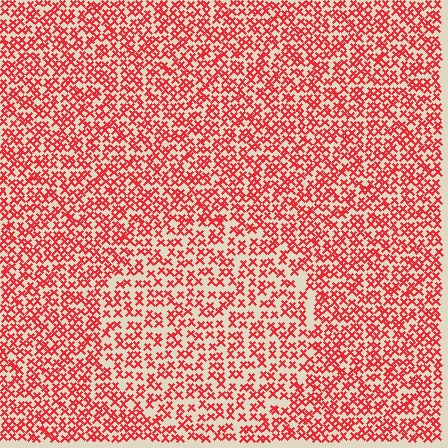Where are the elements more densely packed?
The elements are more densely packed outside the circle boundary.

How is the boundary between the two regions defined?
The boundary is defined by a change in element density (approximately 1.5x ratio). All elements are the same color, size, and shape.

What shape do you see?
I see a circle.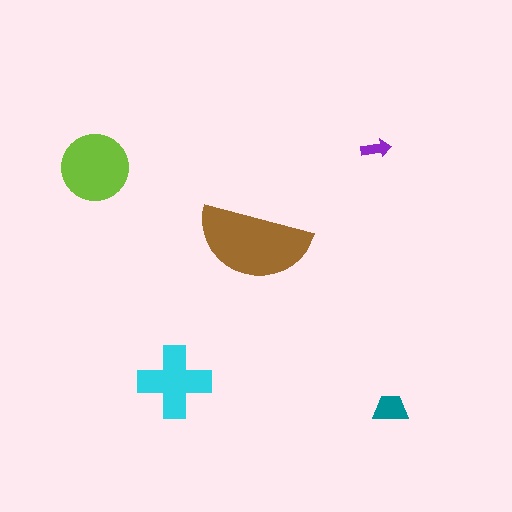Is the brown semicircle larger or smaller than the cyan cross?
Larger.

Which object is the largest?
The brown semicircle.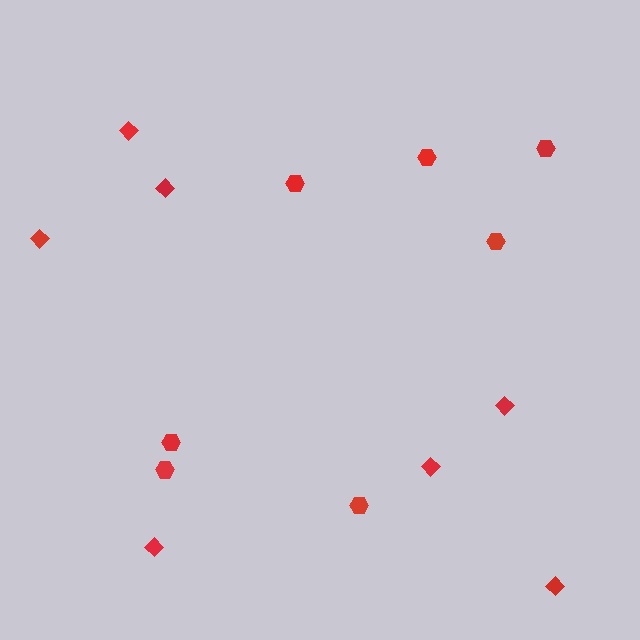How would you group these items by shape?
There are 2 groups: one group of diamonds (7) and one group of hexagons (7).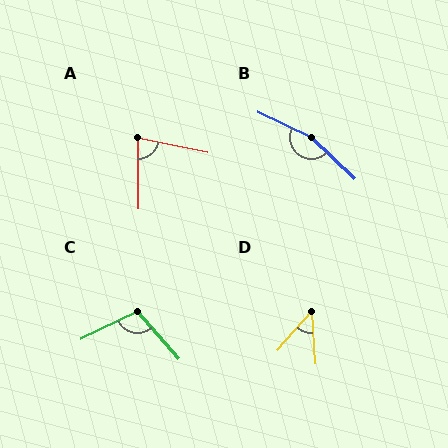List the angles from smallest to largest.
D (45°), A (78°), C (105°), B (162°).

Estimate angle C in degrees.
Approximately 105 degrees.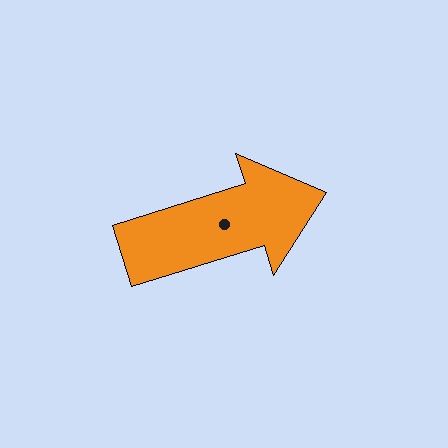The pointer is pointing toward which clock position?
Roughly 2 o'clock.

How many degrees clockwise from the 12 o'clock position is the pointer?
Approximately 73 degrees.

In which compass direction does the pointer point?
East.